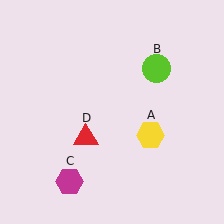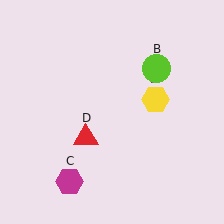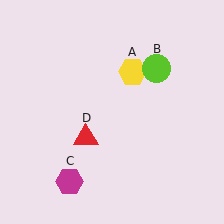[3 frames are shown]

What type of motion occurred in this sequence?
The yellow hexagon (object A) rotated counterclockwise around the center of the scene.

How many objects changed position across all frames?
1 object changed position: yellow hexagon (object A).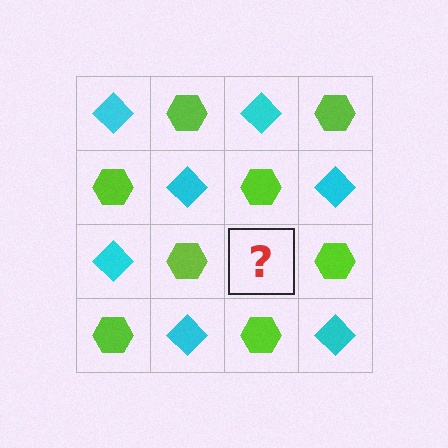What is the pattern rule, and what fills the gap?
The rule is that it alternates cyan diamond and lime hexagon in a checkerboard pattern. The gap should be filled with a cyan diamond.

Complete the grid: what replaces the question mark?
The question mark should be replaced with a cyan diamond.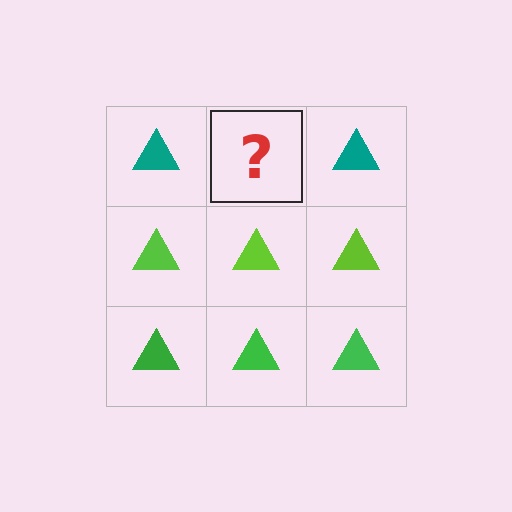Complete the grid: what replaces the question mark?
The question mark should be replaced with a teal triangle.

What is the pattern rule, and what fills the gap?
The rule is that each row has a consistent color. The gap should be filled with a teal triangle.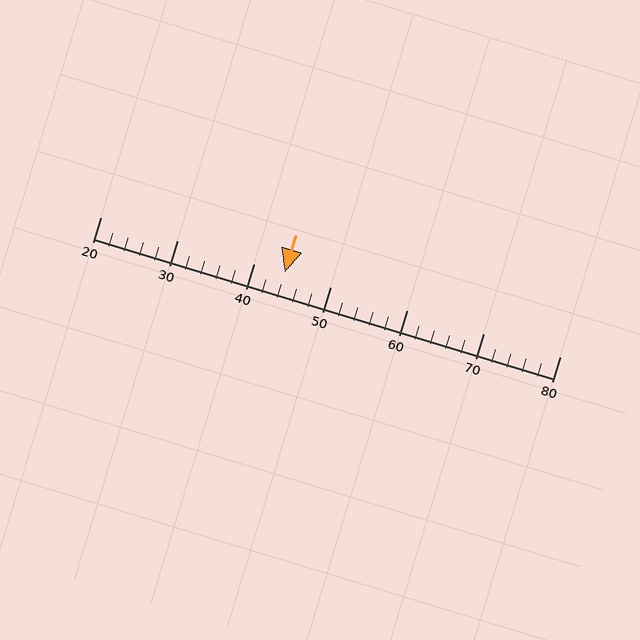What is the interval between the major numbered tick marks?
The major tick marks are spaced 10 units apart.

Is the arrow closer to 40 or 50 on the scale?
The arrow is closer to 40.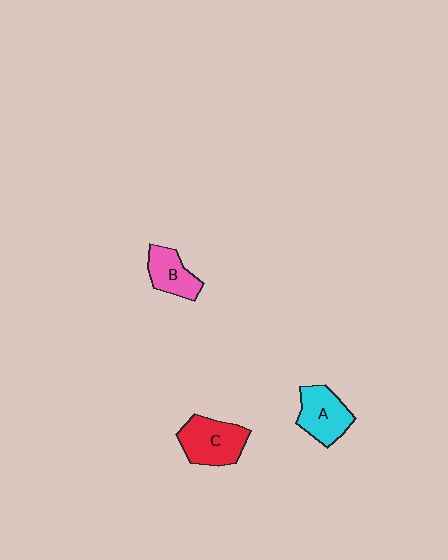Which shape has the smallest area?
Shape B (pink).